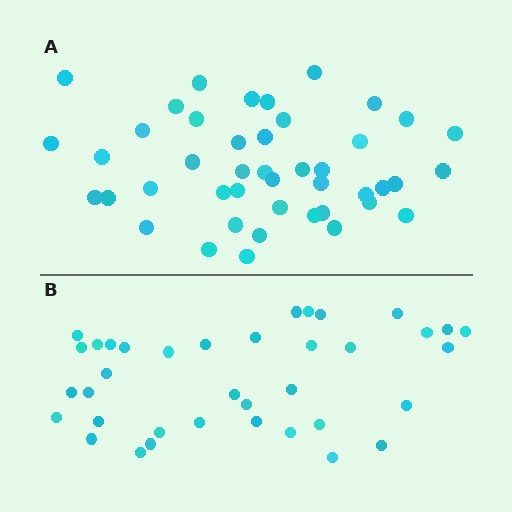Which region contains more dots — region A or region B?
Region A (the top region) has more dots.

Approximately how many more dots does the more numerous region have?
Region A has roughly 8 or so more dots than region B.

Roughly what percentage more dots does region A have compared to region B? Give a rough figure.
About 20% more.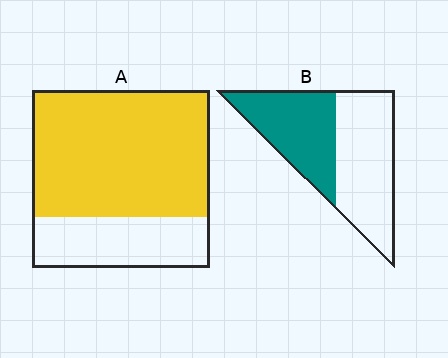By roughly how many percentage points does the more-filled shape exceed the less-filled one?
By roughly 25 percentage points (A over B).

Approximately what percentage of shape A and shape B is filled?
A is approximately 70% and B is approximately 45%.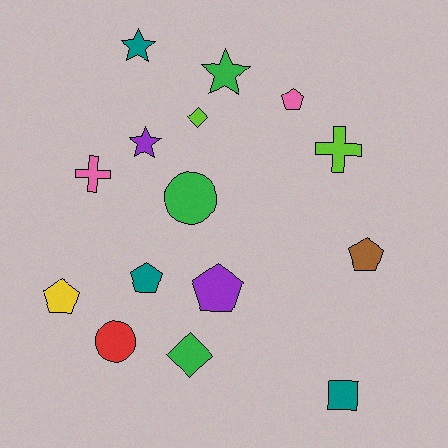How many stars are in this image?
There are 3 stars.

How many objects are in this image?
There are 15 objects.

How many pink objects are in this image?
There are 2 pink objects.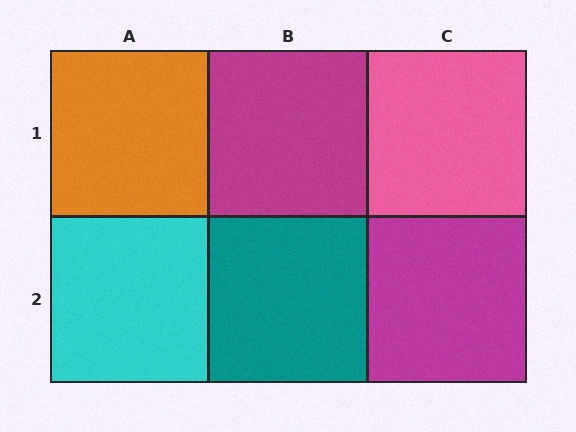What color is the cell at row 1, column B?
Magenta.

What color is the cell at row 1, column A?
Orange.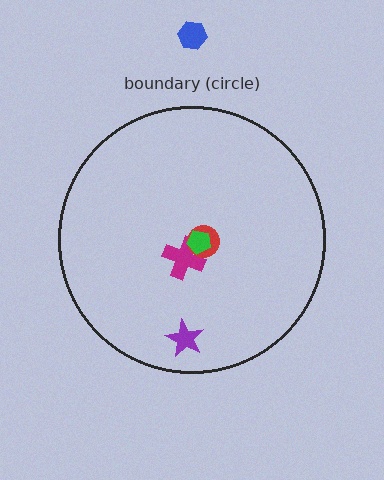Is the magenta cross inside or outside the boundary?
Inside.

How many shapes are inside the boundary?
4 inside, 1 outside.